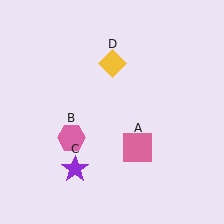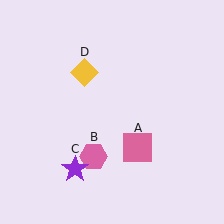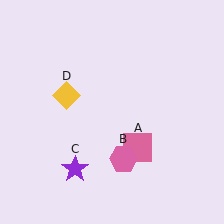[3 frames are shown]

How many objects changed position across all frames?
2 objects changed position: pink hexagon (object B), yellow diamond (object D).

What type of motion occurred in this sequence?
The pink hexagon (object B), yellow diamond (object D) rotated counterclockwise around the center of the scene.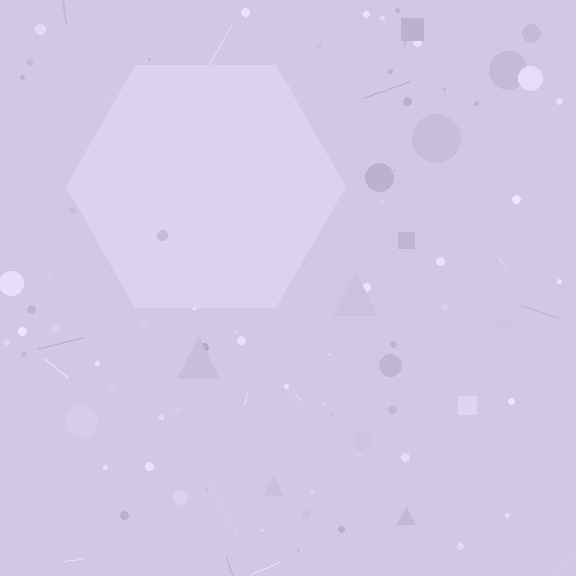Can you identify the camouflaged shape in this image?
The camouflaged shape is a hexagon.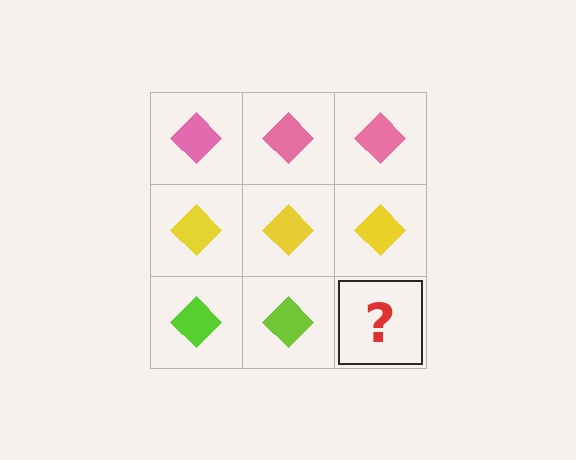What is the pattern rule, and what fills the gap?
The rule is that each row has a consistent color. The gap should be filled with a lime diamond.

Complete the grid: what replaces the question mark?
The question mark should be replaced with a lime diamond.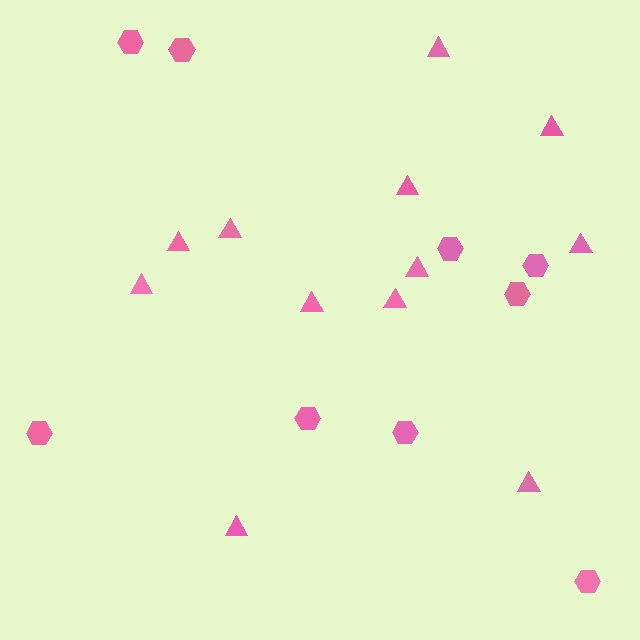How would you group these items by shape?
There are 2 groups: one group of triangles (12) and one group of hexagons (9).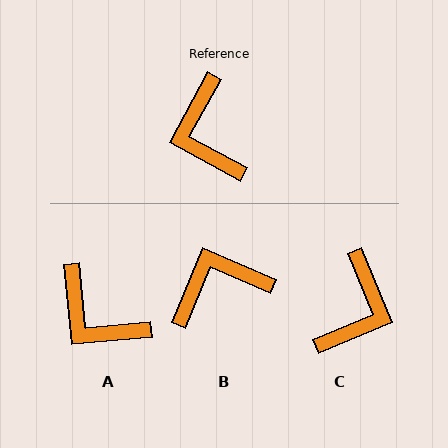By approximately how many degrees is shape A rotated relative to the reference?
Approximately 34 degrees counter-clockwise.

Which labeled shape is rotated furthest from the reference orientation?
C, about 141 degrees away.